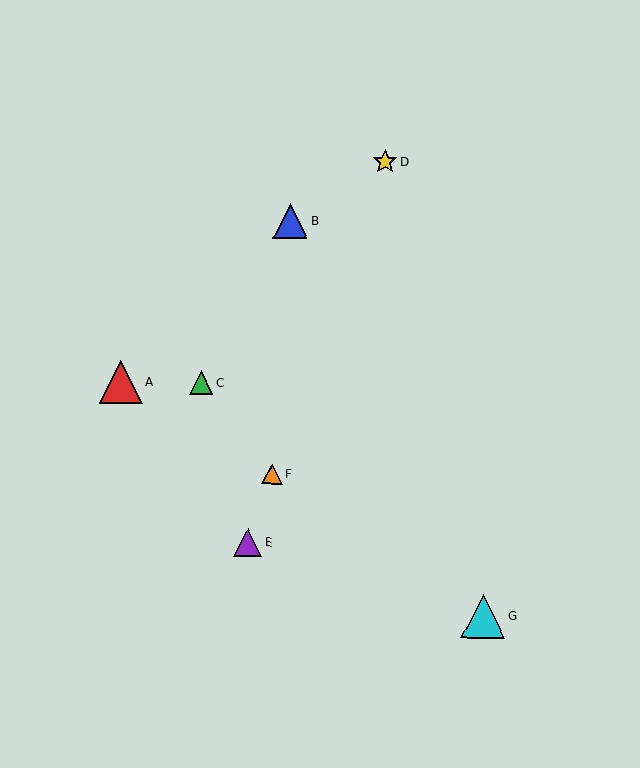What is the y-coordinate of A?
Object A is at y≈382.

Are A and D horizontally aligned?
No, A is at y≈382 and D is at y≈161.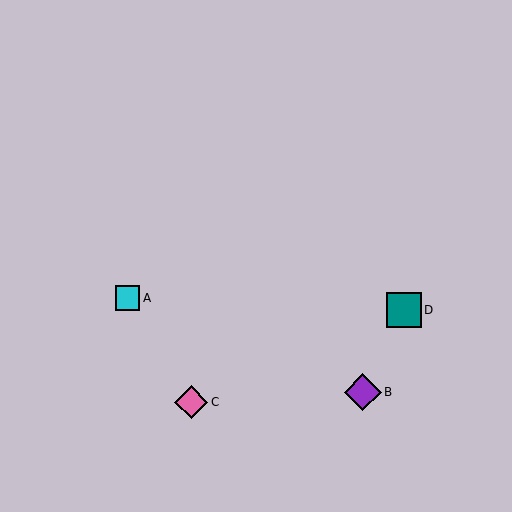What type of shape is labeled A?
Shape A is a cyan square.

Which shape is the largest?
The purple diamond (labeled B) is the largest.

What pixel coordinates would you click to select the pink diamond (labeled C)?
Click at (191, 402) to select the pink diamond C.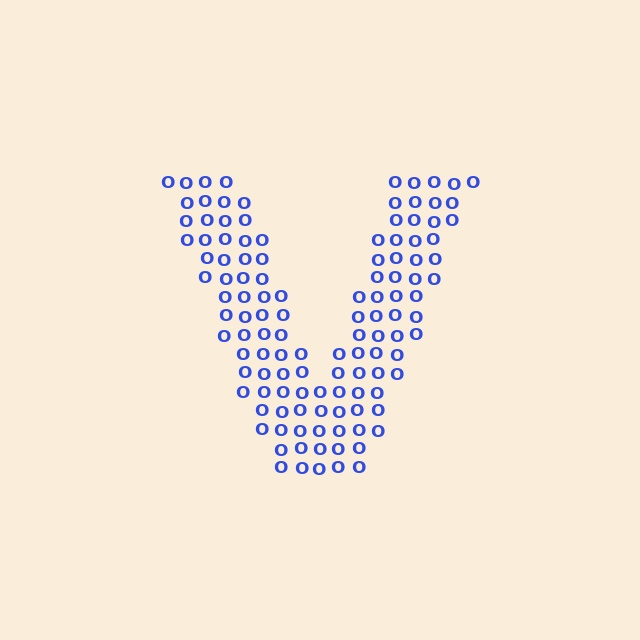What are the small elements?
The small elements are letter O's.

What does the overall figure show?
The overall figure shows the letter V.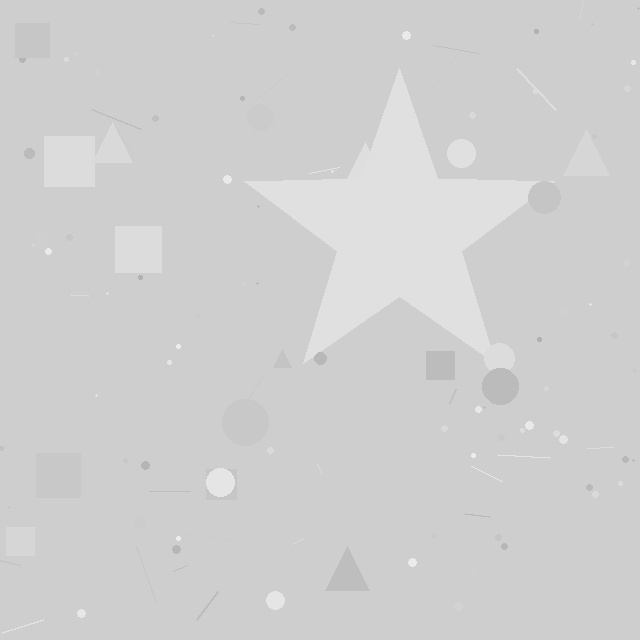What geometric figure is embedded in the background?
A star is embedded in the background.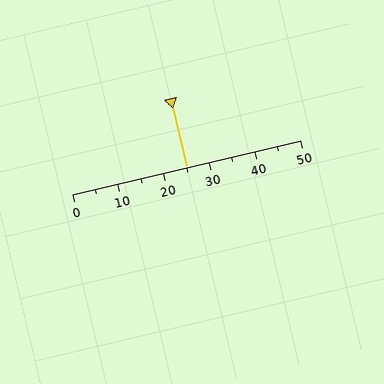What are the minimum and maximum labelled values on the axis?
The axis runs from 0 to 50.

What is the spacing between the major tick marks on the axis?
The major ticks are spaced 10 apart.